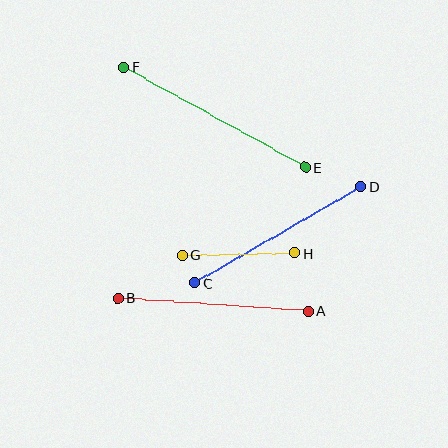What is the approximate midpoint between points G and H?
The midpoint is at approximately (239, 254) pixels.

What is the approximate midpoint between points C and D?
The midpoint is at approximately (278, 235) pixels.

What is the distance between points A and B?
The distance is approximately 191 pixels.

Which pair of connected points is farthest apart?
Points E and F are farthest apart.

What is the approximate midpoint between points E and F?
The midpoint is at approximately (214, 117) pixels.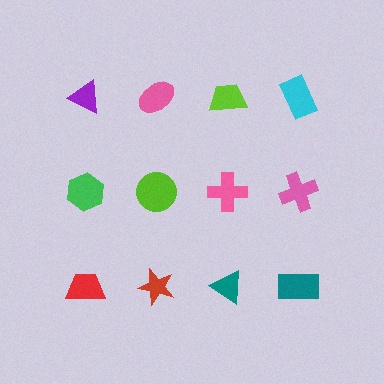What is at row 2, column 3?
A pink cross.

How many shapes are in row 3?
4 shapes.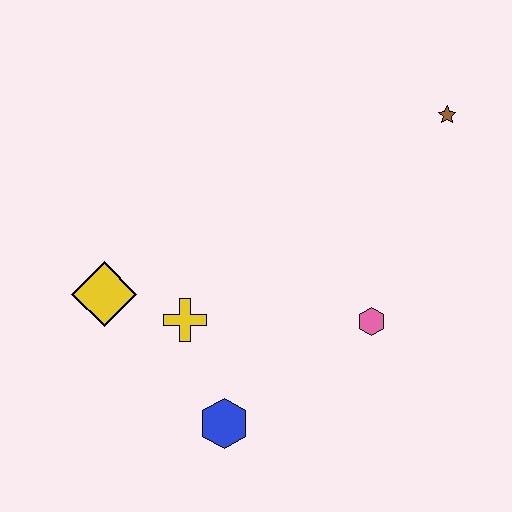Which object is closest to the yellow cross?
The yellow diamond is closest to the yellow cross.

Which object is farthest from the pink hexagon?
The yellow diamond is farthest from the pink hexagon.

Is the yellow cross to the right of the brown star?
No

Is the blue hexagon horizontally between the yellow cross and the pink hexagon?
Yes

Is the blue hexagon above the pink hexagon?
No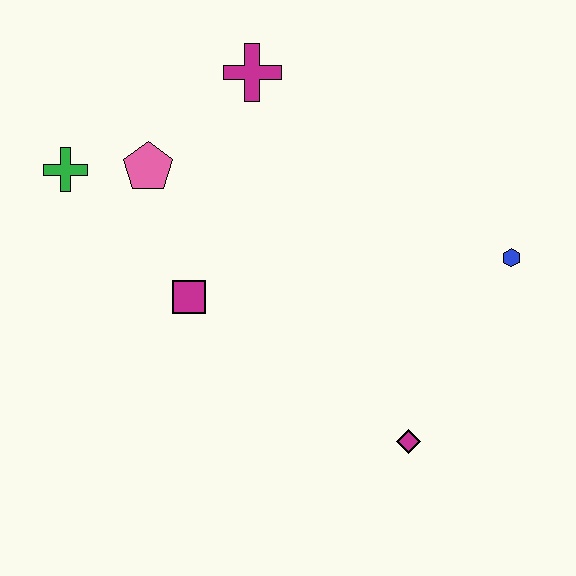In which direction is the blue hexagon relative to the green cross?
The blue hexagon is to the right of the green cross.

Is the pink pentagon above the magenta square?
Yes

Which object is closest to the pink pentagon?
The green cross is closest to the pink pentagon.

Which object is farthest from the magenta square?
The blue hexagon is farthest from the magenta square.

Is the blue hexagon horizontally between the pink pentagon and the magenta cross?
No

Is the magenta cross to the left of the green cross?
No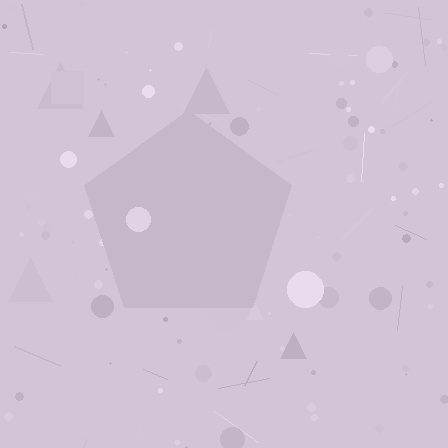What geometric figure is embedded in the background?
A pentagon is embedded in the background.